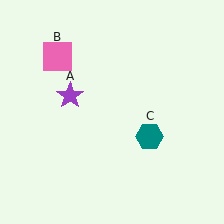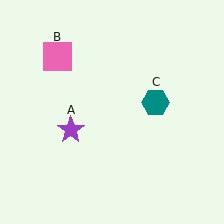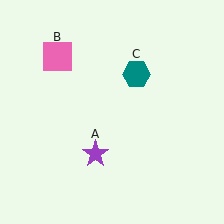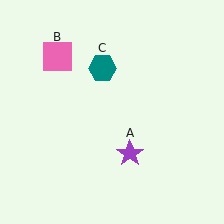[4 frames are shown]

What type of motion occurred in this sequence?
The purple star (object A), teal hexagon (object C) rotated counterclockwise around the center of the scene.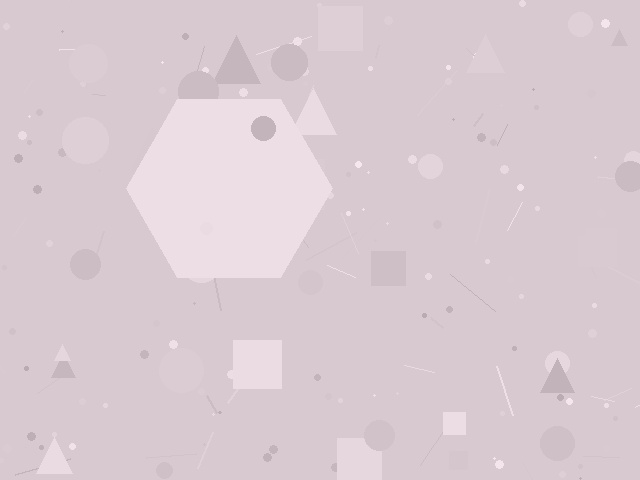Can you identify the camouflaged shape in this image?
The camouflaged shape is a hexagon.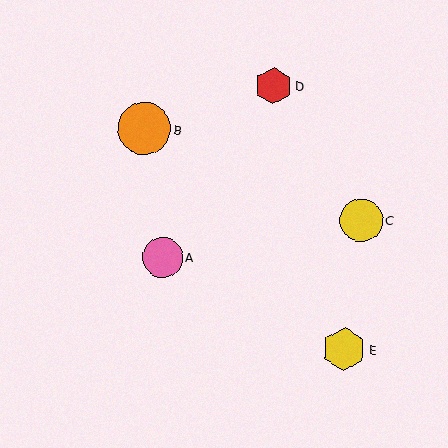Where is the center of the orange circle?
The center of the orange circle is at (144, 128).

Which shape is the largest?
The orange circle (labeled B) is the largest.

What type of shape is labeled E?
Shape E is a yellow hexagon.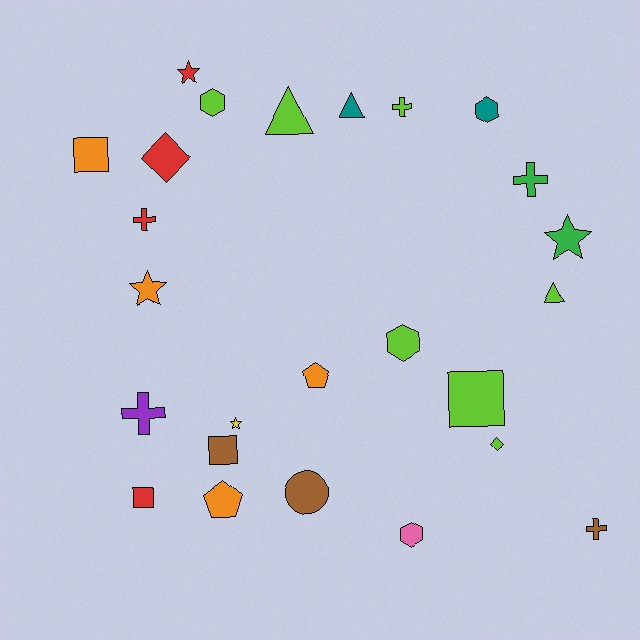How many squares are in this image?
There are 4 squares.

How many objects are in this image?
There are 25 objects.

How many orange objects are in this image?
There are 4 orange objects.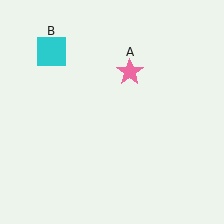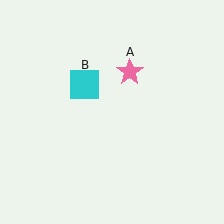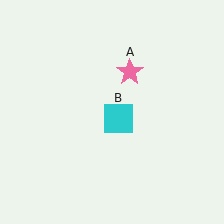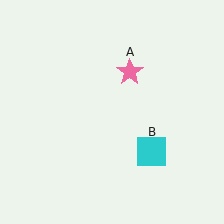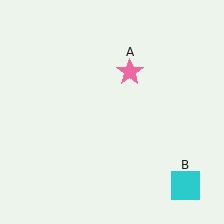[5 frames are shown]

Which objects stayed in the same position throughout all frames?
Pink star (object A) remained stationary.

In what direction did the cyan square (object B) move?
The cyan square (object B) moved down and to the right.